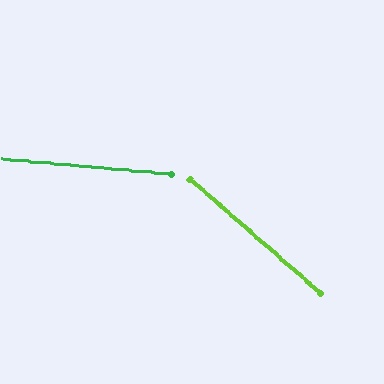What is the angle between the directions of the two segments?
Approximately 36 degrees.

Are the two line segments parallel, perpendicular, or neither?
Neither parallel nor perpendicular — they differ by about 36°.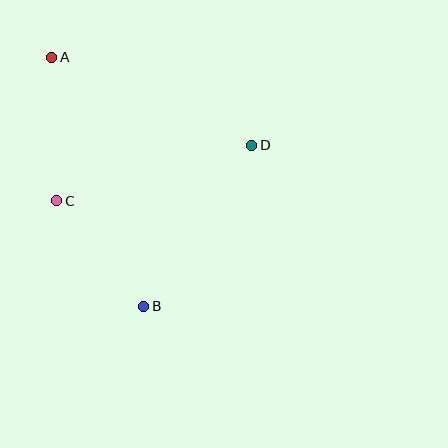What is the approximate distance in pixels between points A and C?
The distance between A and C is approximately 144 pixels.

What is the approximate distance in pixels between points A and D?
The distance between A and D is approximately 219 pixels.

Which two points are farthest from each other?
Points A and B are farthest from each other.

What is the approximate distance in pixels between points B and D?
The distance between B and D is approximately 193 pixels.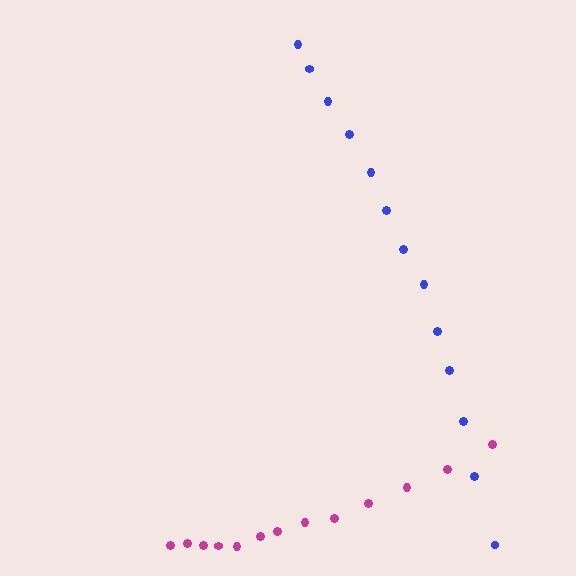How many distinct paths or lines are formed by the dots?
There are 2 distinct paths.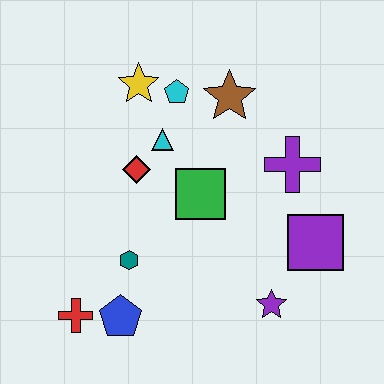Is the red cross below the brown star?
Yes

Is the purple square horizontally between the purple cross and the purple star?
No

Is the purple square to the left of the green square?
No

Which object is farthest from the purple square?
The red cross is farthest from the purple square.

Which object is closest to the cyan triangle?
The red diamond is closest to the cyan triangle.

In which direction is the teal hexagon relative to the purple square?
The teal hexagon is to the left of the purple square.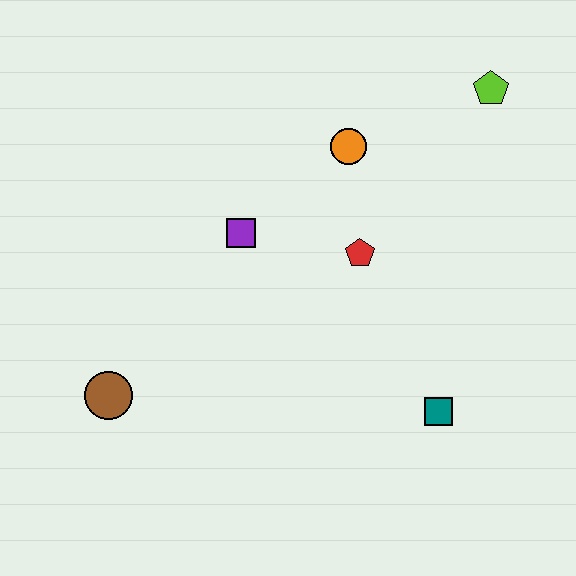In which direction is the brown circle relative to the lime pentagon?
The brown circle is to the left of the lime pentagon.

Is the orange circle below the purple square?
No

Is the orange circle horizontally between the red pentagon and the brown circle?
Yes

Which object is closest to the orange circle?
The red pentagon is closest to the orange circle.